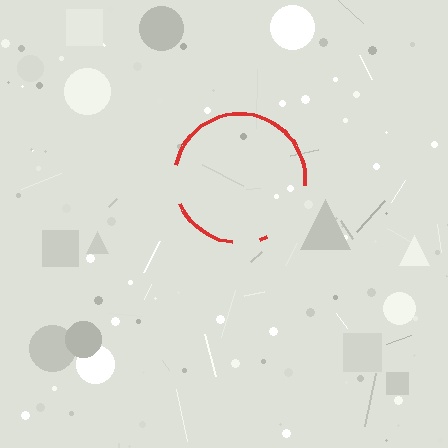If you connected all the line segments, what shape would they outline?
They would outline a circle.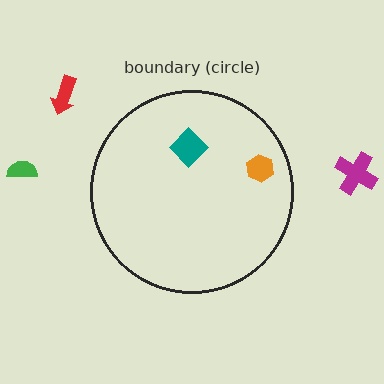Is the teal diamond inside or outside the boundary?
Inside.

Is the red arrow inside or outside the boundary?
Outside.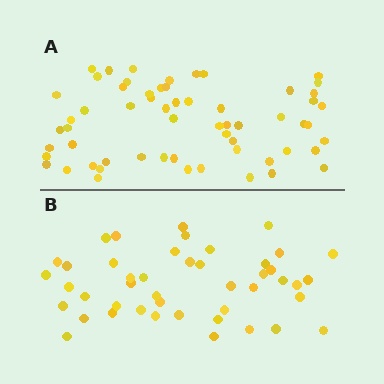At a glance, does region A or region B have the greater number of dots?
Region A (the top region) has more dots.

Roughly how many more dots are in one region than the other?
Region A has approximately 15 more dots than region B.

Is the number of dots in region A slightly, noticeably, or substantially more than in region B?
Region A has noticeably more, but not dramatically so. The ratio is roughly 1.3 to 1.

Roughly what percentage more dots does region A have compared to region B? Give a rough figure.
About 35% more.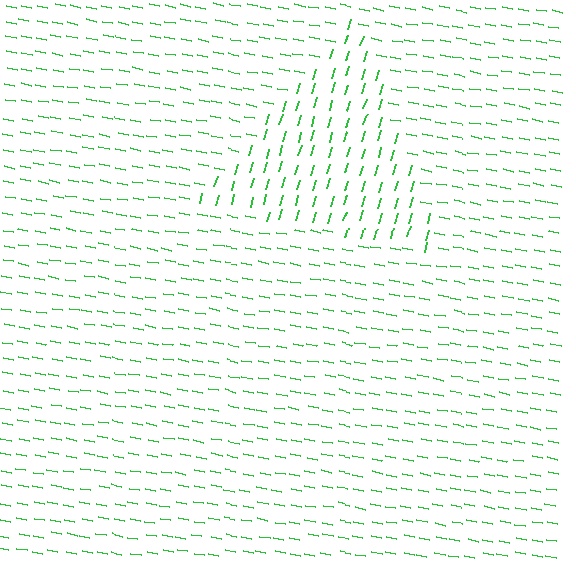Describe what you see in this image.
The image is filled with small green line segments. A triangle region in the image has lines oriented differently from the surrounding lines, creating a visible texture boundary.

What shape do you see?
I see a triangle.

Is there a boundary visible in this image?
Yes, there is a texture boundary formed by a change in line orientation.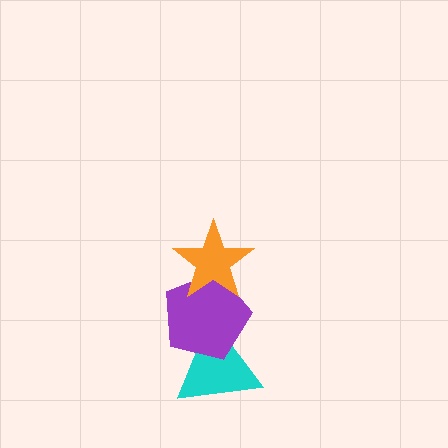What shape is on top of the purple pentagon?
The orange star is on top of the purple pentagon.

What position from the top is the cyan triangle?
The cyan triangle is 3rd from the top.